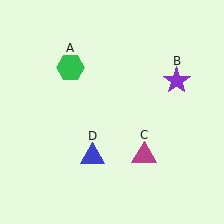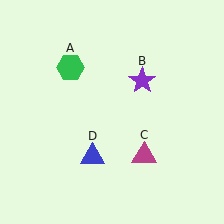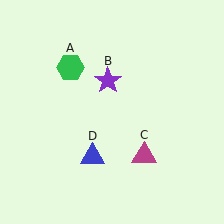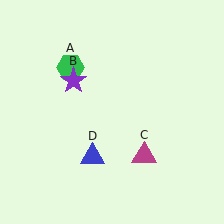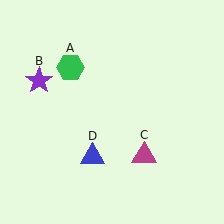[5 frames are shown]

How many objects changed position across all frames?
1 object changed position: purple star (object B).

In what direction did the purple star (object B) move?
The purple star (object B) moved left.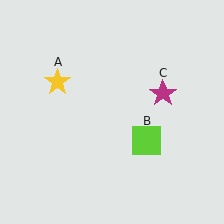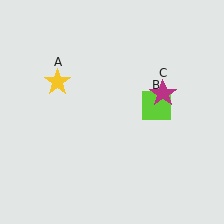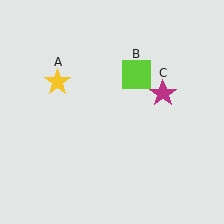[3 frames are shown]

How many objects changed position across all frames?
1 object changed position: lime square (object B).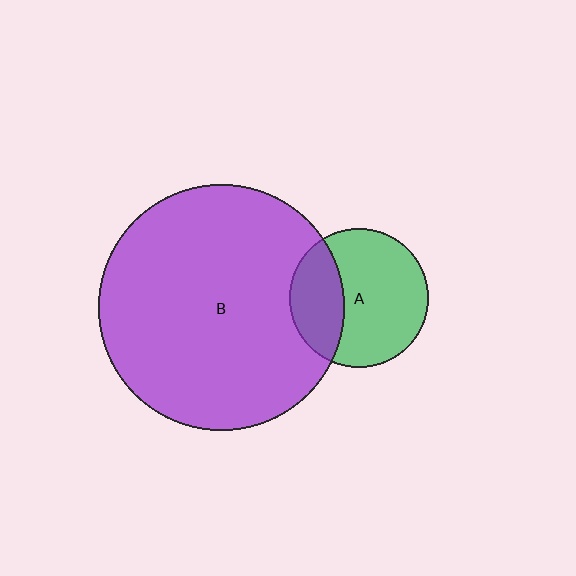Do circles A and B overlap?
Yes.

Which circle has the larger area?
Circle B (purple).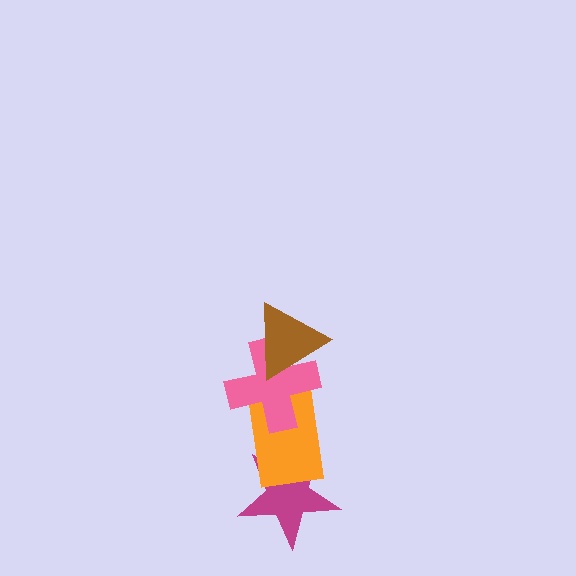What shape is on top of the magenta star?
The orange rectangle is on top of the magenta star.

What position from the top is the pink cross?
The pink cross is 2nd from the top.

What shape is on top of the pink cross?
The brown triangle is on top of the pink cross.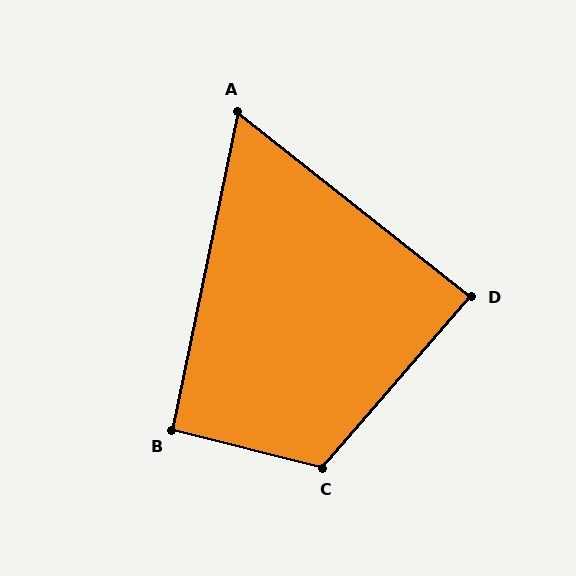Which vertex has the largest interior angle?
C, at approximately 117 degrees.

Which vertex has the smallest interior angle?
A, at approximately 63 degrees.